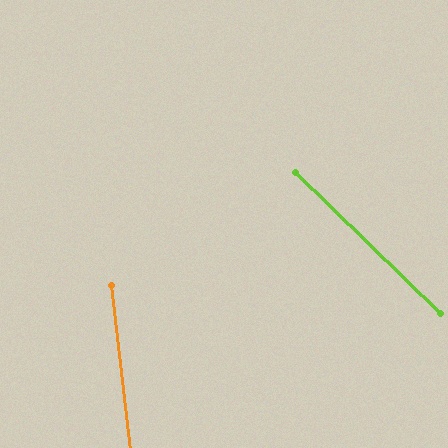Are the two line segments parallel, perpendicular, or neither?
Neither parallel nor perpendicular — they differ by about 39°.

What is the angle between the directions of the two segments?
Approximately 39 degrees.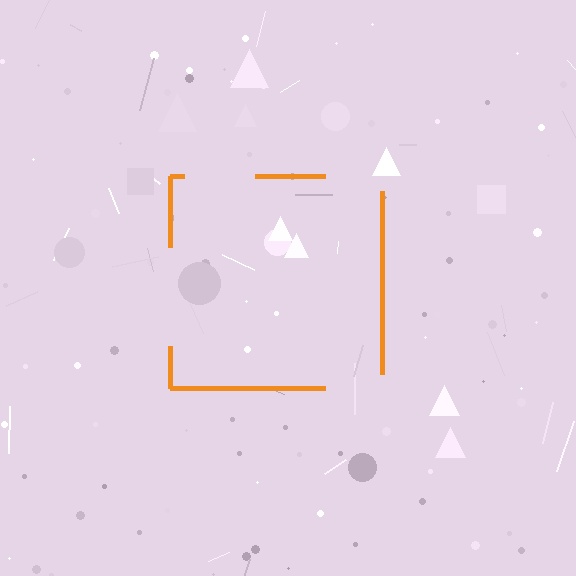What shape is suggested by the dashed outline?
The dashed outline suggests a square.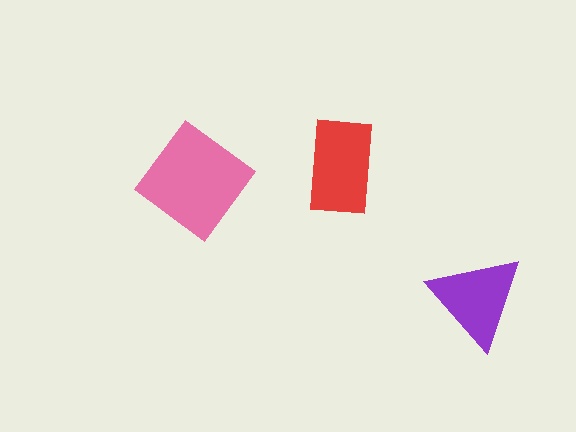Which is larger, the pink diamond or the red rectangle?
The pink diamond.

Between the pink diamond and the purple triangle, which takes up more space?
The pink diamond.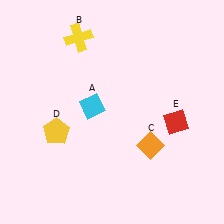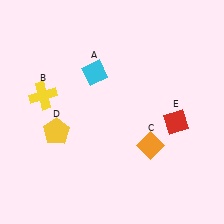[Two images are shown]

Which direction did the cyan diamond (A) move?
The cyan diamond (A) moved up.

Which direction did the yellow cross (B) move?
The yellow cross (B) moved down.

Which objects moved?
The objects that moved are: the cyan diamond (A), the yellow cross (B).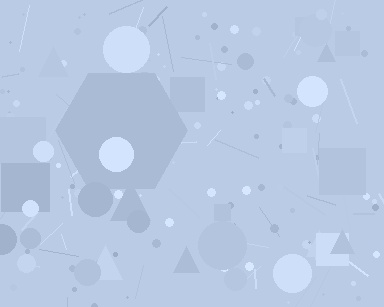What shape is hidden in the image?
A hexagon is hidden in the image.